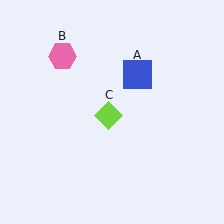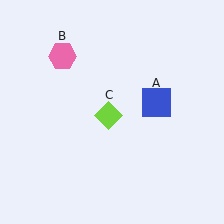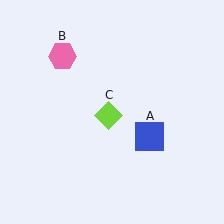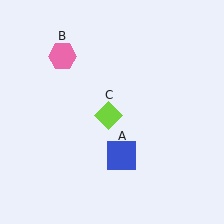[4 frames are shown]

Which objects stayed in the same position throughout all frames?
Pink hexagon (object B) and lime diamond (object C) remained stationary.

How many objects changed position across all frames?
1 object changed position: blue square (object A).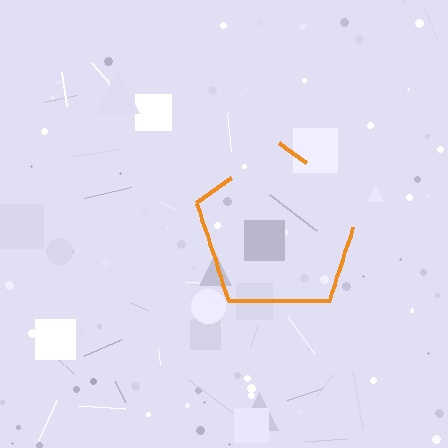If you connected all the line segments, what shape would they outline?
They would outline a pentagon.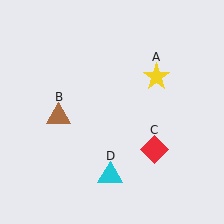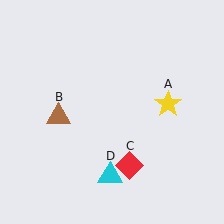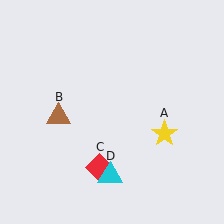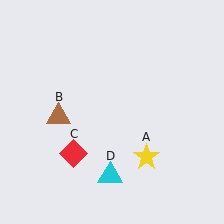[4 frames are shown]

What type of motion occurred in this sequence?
The yellow star (object A), red diamond (object C) rotated clockwise around the center of the scene.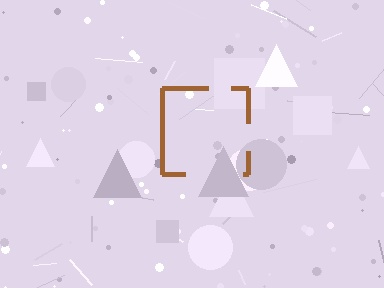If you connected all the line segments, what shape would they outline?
They would outline a square.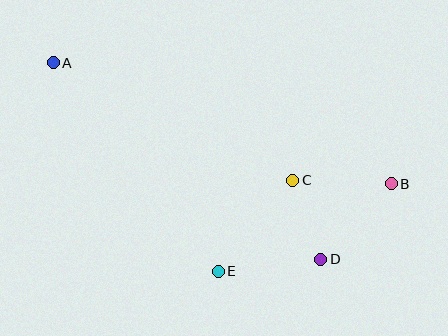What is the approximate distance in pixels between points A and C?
The distance between A and C is approximately 267 pixels.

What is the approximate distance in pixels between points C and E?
The distance between C and E is approximately 118 pixels.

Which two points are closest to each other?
Points C and D are closest to each other.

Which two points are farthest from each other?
Points A and B are farthest from each other.